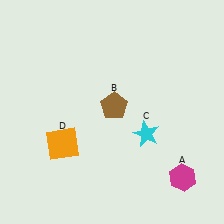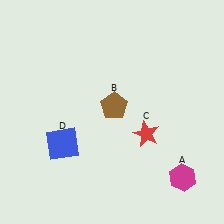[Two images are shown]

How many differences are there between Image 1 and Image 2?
There are 2 differences between the two images.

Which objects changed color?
C changed from cyan to red. D changed from orange to blue.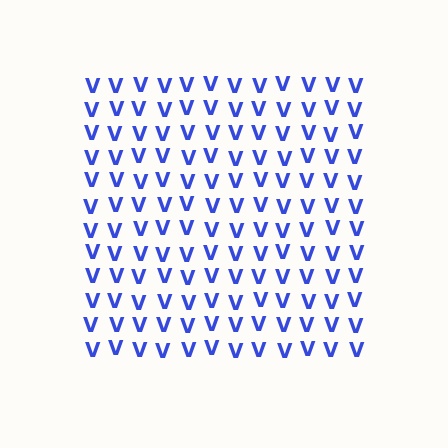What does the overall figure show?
The overall figure shows a square.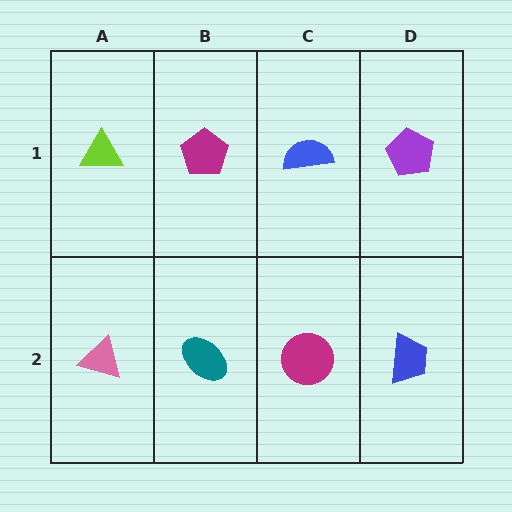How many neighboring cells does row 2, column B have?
3.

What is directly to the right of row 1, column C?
A purple pentagon.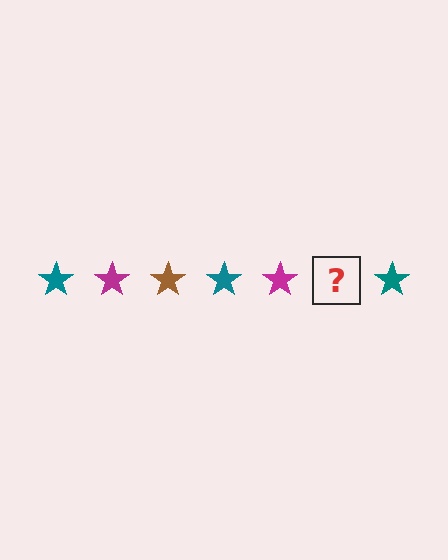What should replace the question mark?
The question mark should be replaced with a brown star.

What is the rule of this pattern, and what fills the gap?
The rule is that the pattern cycles through teal, magenta, brown stars. The gap should be filled with a brown star.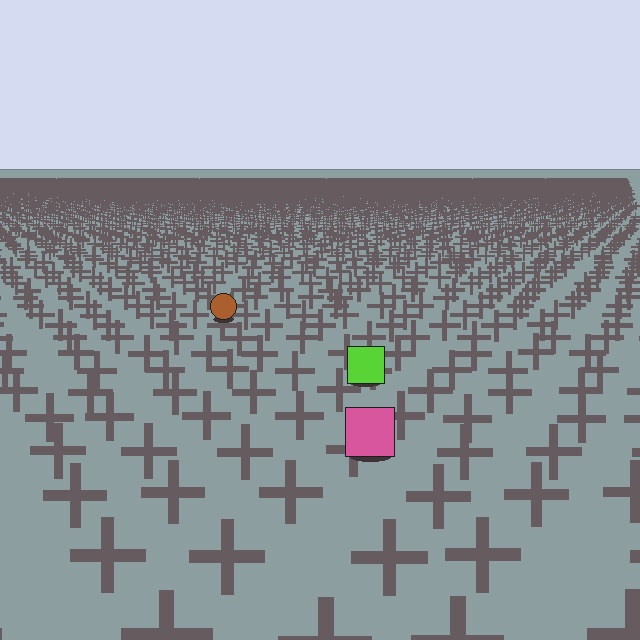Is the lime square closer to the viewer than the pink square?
No. The pink square is closer — you can tell from the texture gradient: the ground texture is coarser near it.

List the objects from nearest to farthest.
From nearest to farthest: the pink square, the lime square, the brown circle.